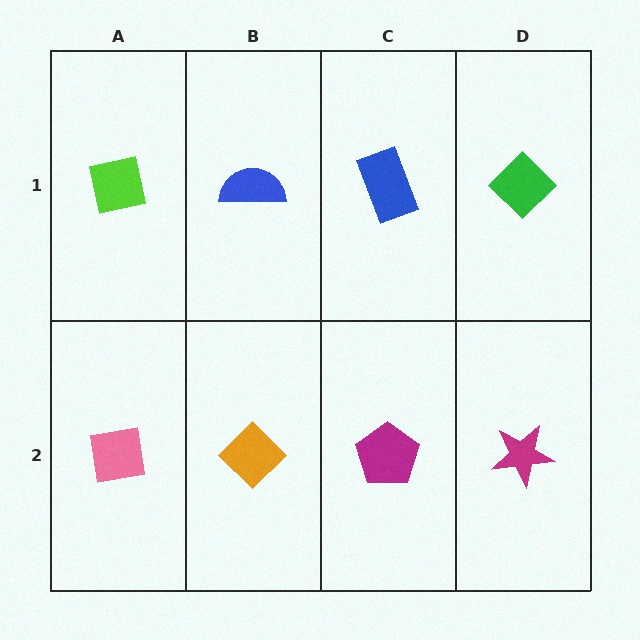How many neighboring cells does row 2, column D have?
2.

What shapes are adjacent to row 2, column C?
A blue rectangle (row 1, column C), an orange diamond (row 2, column B), a magenta star (row 2, column D).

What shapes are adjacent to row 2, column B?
A blue semicircle (row 1, column B), a pink square (row 2, column A), a magenta pentagon (row 2, column C).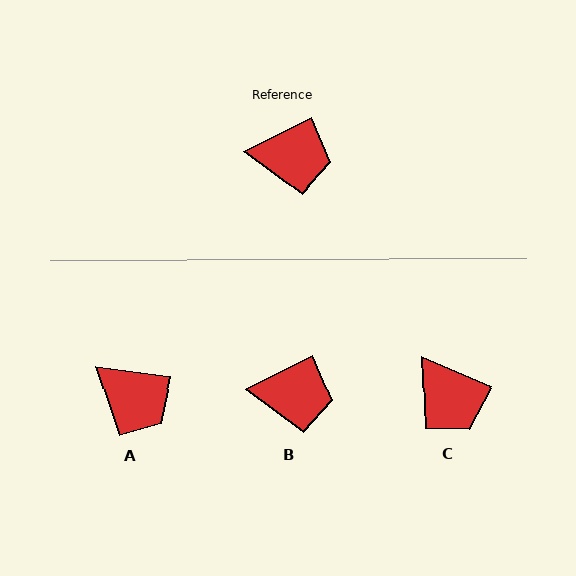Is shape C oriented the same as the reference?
No, it is off by about 51 degrees.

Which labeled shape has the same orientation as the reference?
B.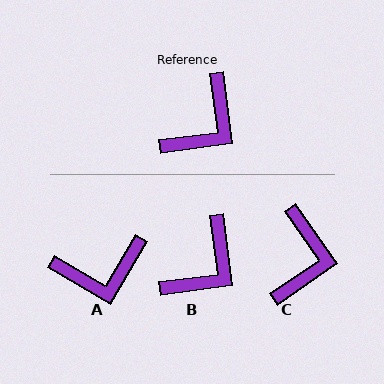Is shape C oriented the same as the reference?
No, it is off by about 27 degrees.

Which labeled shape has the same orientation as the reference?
B.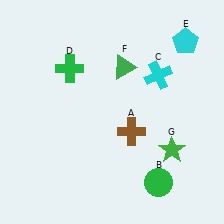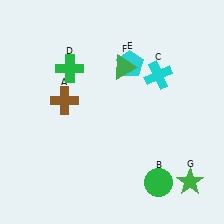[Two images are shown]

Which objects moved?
The objects that moved are: the brown cross (A), the cyan pentagon (E), the green star (G).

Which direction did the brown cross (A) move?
The brown cross (A) moved left.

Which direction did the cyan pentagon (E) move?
The cyan pentagon (E) moved left.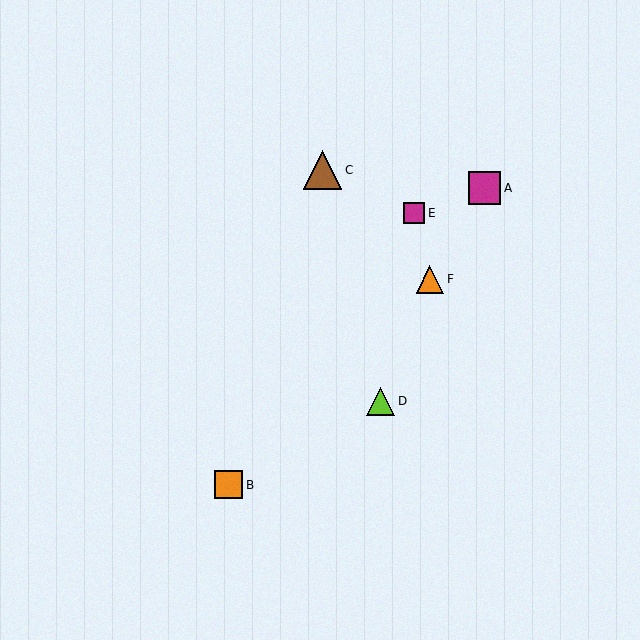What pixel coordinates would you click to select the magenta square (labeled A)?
Click at (484, 188) to select the magenta square A.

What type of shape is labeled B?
Shape B is an orange square.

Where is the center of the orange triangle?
The center of the orange triangle is at (430, 279).